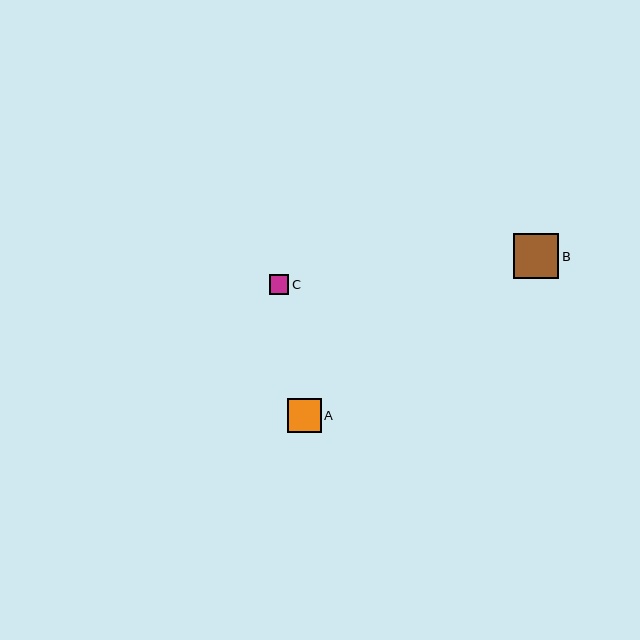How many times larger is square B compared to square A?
Square B is approximately 1.3 times the size of square A.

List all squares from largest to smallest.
From largest to smallest: B, A, C.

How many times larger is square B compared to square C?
Square B is approximately 2.3 times the size of square C.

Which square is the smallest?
Square C is the smallest with a size of approximately 19 pixels.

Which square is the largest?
Square B is the largest with a size of approximately 45 pixels.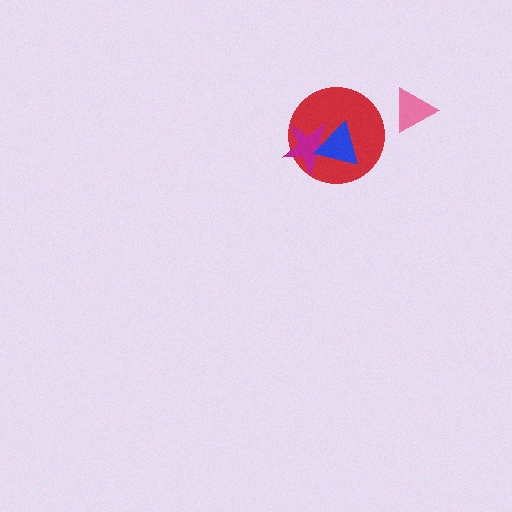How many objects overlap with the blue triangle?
2 objects overlap with the blue triangle.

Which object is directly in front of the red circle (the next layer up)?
The magenta star is directly in front of the red circle.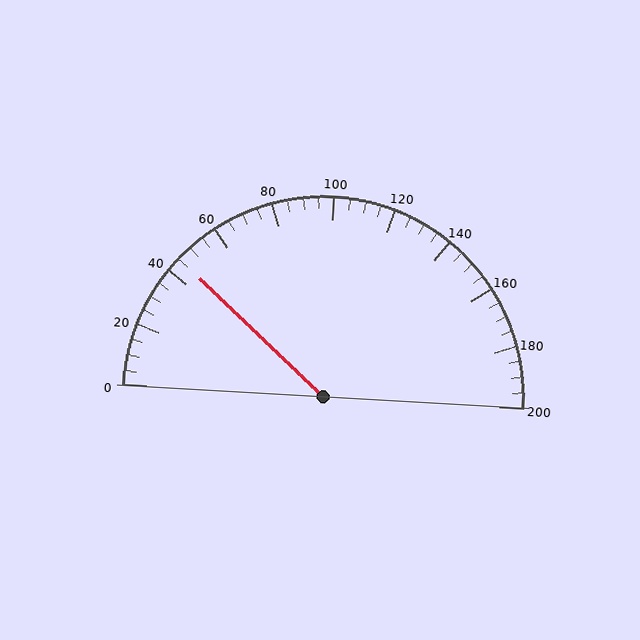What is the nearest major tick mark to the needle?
The nearest major tick mark is 40.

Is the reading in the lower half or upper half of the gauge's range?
The reading is in the lower half of the range (0 to 200).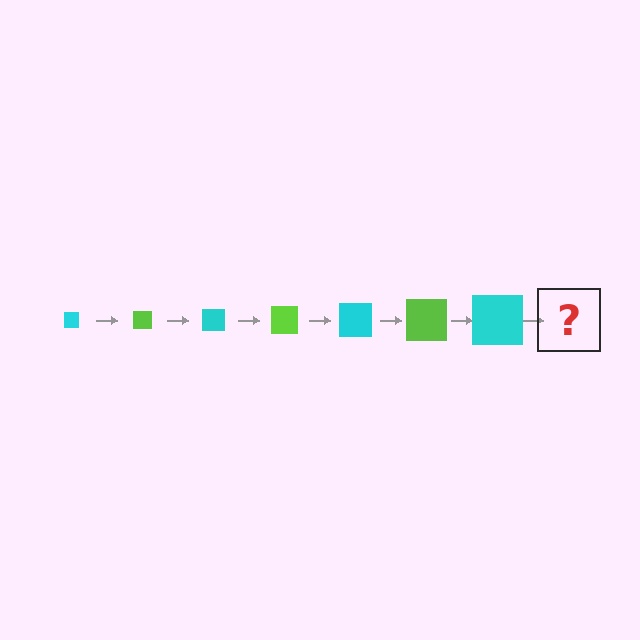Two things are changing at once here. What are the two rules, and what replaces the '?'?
The two rules are that the square grows larger each step and the color cycles through cyan and lime. The '?' should be a lime square, larger than the previous one.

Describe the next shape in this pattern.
It should be a lime square, larger than the previous one.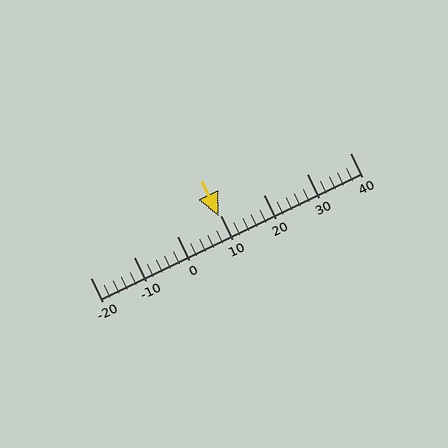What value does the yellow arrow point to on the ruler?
The yellow arrow points to approximately 10.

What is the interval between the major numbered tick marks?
The major tick marks are spaced 10 units apart.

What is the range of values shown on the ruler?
The ruler shows values from -20 to 40.